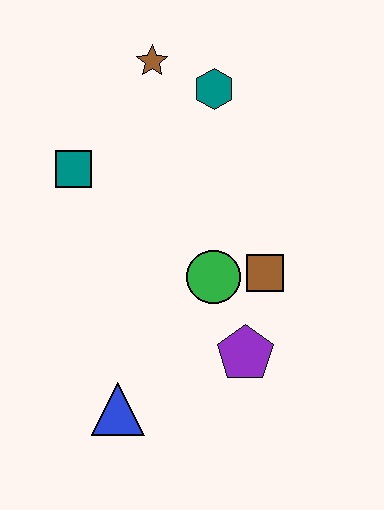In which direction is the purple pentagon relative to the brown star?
The purple pentagon is below the brown star.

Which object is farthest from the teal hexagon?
The blue triangle is farthest from the teal hexagon.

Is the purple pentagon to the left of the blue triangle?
No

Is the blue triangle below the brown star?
Yes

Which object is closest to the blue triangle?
The purple pentagon is closest to the blue triangle.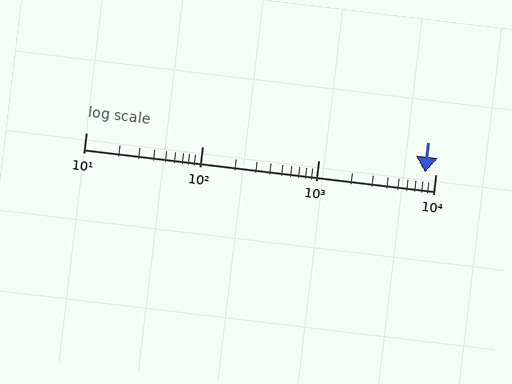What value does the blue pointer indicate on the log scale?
The pointer indicates approximately 8100.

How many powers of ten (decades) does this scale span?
The scale spans 3 decades, from 10 to 10000.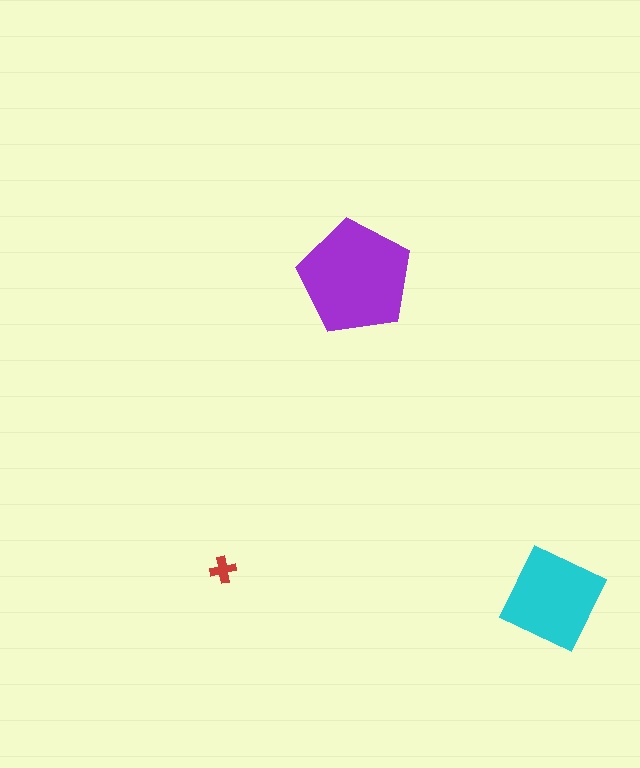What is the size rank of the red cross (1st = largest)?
3rd.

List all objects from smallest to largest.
The red cross, the cyan diamond, the purple pentagon.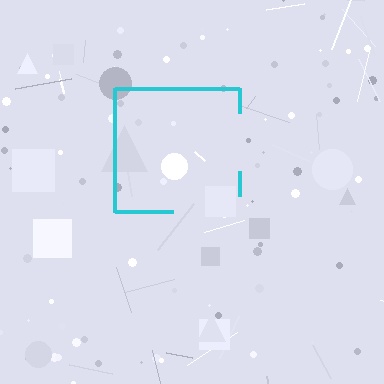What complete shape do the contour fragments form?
The contour fragments form a square.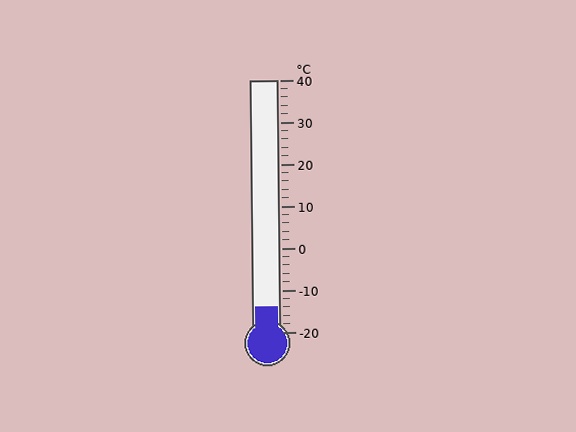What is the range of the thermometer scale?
The thermometer scale ranges from -20°C to 40°C.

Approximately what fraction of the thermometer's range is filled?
The thermometer is filled to approximately 10% of its range.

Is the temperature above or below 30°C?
The temperature is below 30°C.